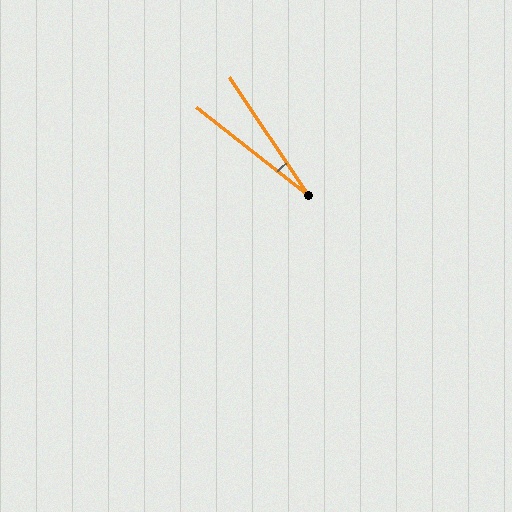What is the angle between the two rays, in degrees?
Approximately 18 degrees.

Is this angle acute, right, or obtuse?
It is acute.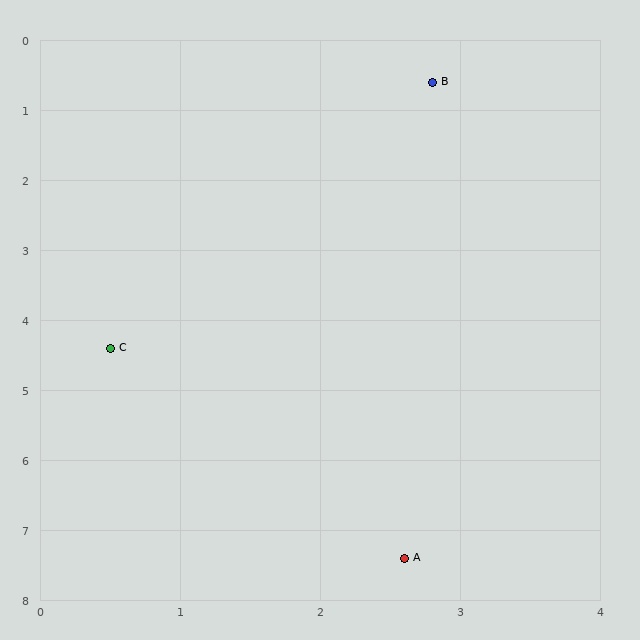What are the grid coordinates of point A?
Point A is at approximately (2.6, 7.4).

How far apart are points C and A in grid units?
Points C and A are about 3.7 grid units apart.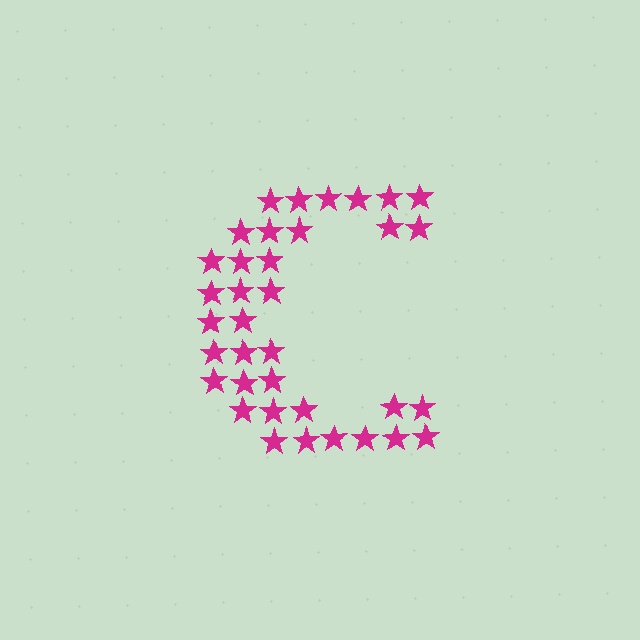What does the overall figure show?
The overall figure shows the letter C.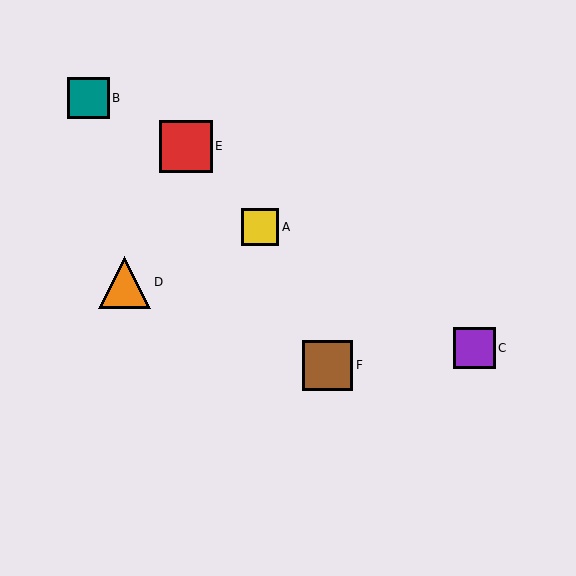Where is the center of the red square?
The center of the red square is at (186, 146).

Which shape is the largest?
The orange triangle (labeled D) is the largest.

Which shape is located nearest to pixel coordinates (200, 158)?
The red square (labeled E) at (186, 146) is nearest to that location.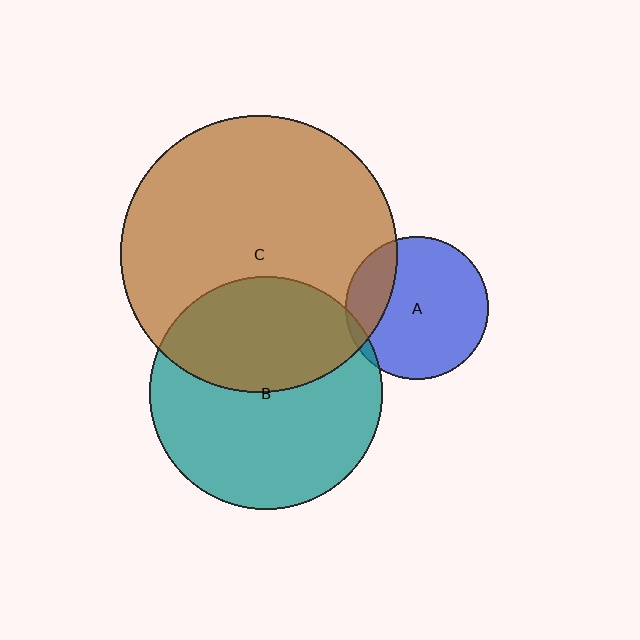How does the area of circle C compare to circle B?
Approximately 1.4 times.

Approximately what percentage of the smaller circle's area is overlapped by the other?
Approximately 40%.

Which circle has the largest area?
Circle C (brown).